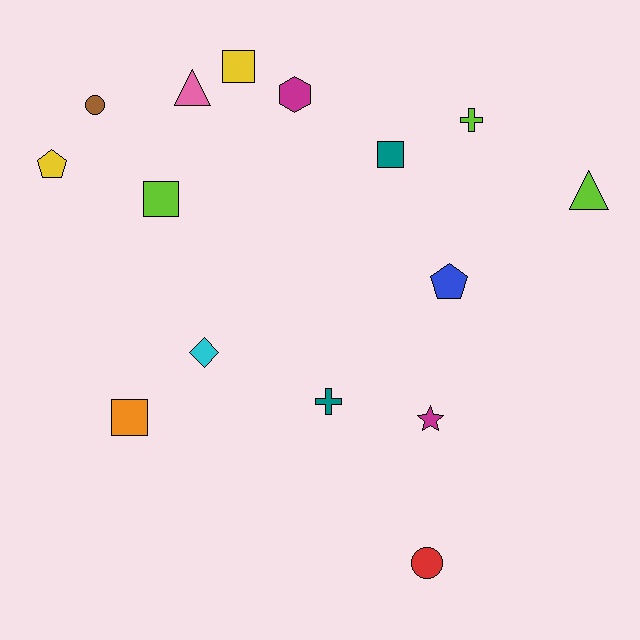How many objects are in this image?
There are 15 objects.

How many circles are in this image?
There are 2 circles.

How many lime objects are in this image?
There are 3 lime objects.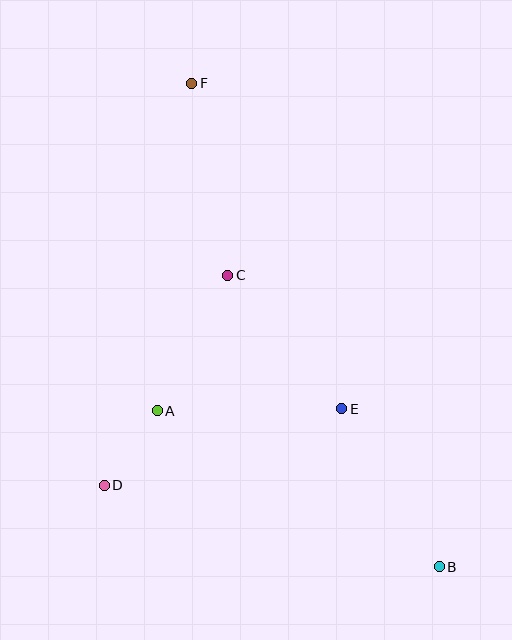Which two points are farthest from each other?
Points B and F are farthest from each other.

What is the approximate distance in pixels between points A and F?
The distance between A and F is approximately 329 pixels.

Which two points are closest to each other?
Points A and D are closest to each other.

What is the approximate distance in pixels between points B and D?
The distance between B and D is approximately 345 pixels.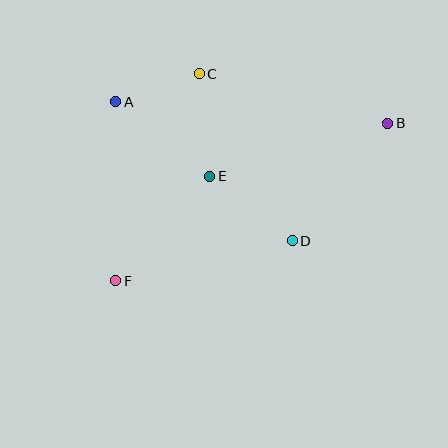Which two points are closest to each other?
Points A and C are closest to each other.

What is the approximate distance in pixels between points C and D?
The distance between C and D is approximately 192 pixels.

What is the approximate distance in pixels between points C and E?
The distance between C and E is approximately 103 pixels.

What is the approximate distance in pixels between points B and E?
The distance between B and E is approximately 186 pixels.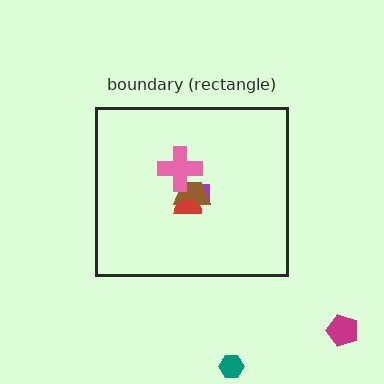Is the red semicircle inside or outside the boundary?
Inside.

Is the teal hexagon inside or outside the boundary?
Outside.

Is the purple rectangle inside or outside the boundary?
Inside.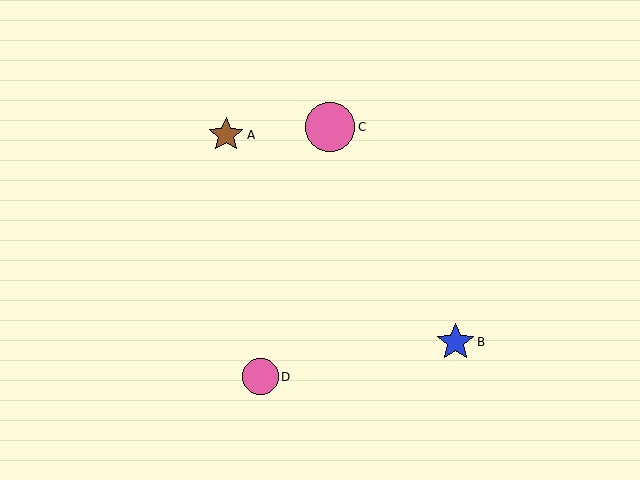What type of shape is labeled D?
Shape D is a pink circle.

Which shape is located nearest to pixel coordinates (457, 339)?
The blue star (labeled B) at (456, 342) is nearest to that location.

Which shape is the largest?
The pink circle (labeled C) is the largest.